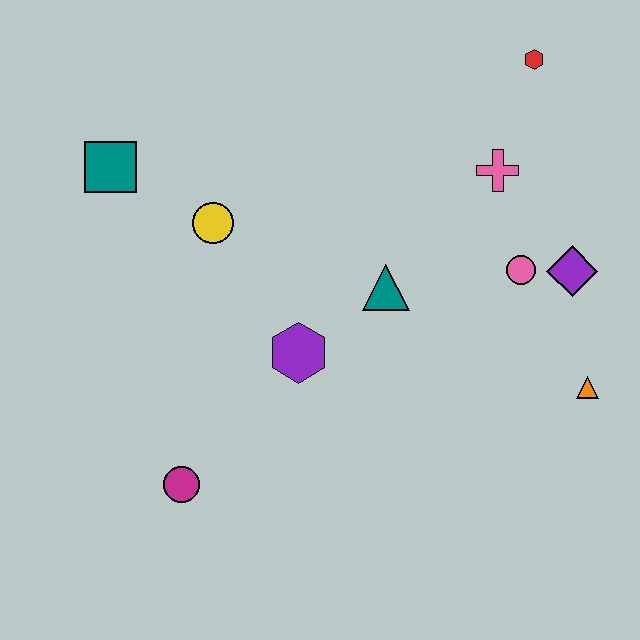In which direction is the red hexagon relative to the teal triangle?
The red hexagon is above the teal triangle.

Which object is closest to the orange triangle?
The purple diamond is closest to the orange triangle.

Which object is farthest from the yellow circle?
The orange triangle is farthest from the yellow circle.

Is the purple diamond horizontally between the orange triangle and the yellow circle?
Yes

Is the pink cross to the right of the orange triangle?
No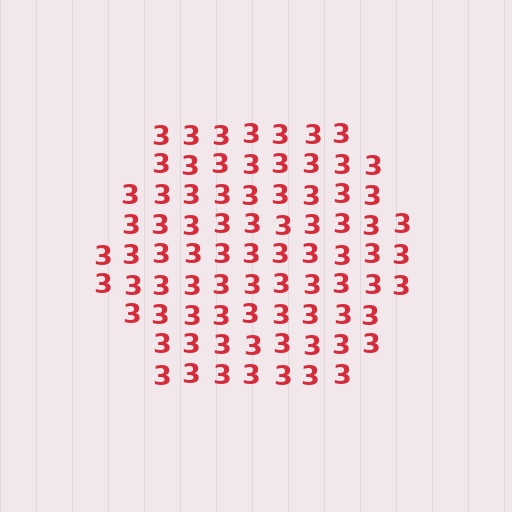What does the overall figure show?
The overall figure shows a hexagon.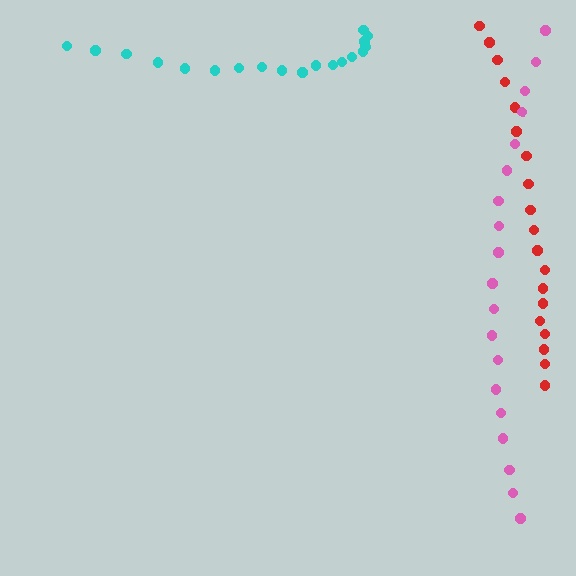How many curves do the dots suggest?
There are 3 distinct paths.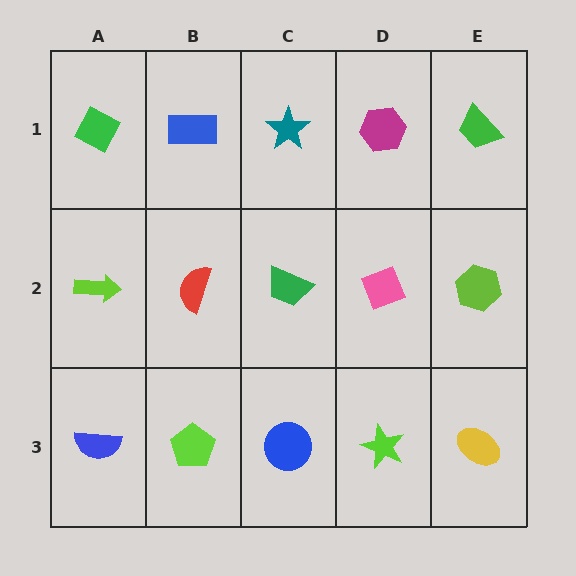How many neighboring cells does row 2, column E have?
3.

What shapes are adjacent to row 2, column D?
A magenta hexagon (row 1, column D), a lime star (row 3, column D), a green trapezoid (row 2, column C), a lime hexagon (row 2, column E).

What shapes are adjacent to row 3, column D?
A pink diamond (row 2, column D), a blue circle (row 3, column C), a yellow ellipse (row 3, column E).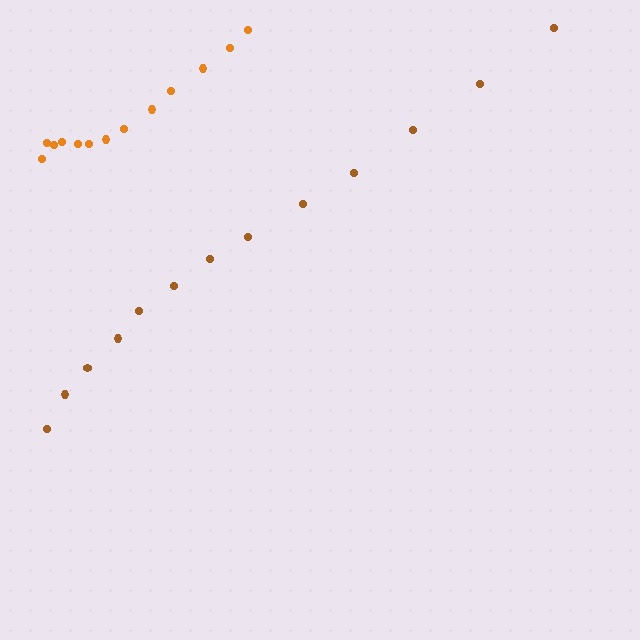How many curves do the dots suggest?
There are 2 distinct paths.